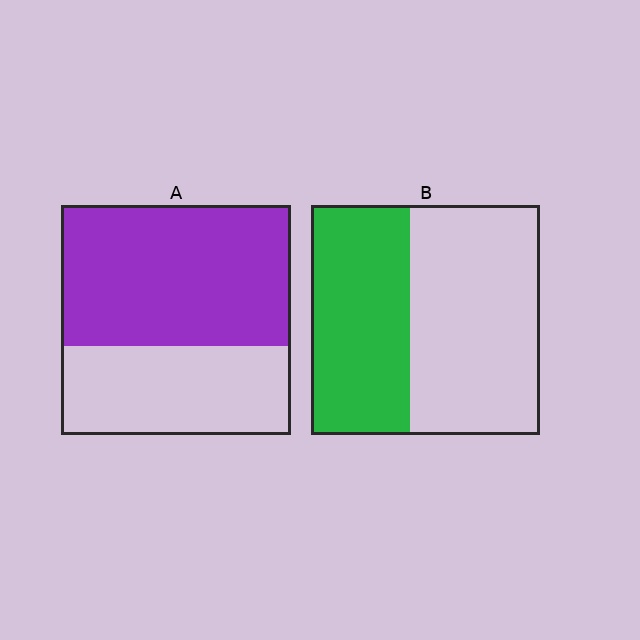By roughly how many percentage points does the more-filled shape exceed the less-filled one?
By roughly 20 percentage points (A over B).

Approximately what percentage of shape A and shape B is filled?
A is approximately 60% and B is approximately 45%.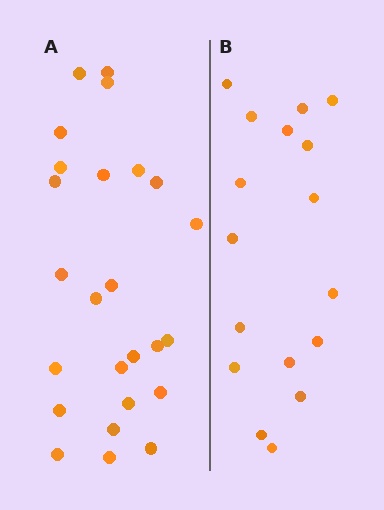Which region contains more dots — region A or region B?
Region A (the left region) has more dots.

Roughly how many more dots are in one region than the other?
Region A has roughly 8 or so more dots than region B.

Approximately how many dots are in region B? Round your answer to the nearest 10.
About 20 dots. (The exact count is 17, which rounds to 20.)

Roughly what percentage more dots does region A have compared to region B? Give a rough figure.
About 45% more.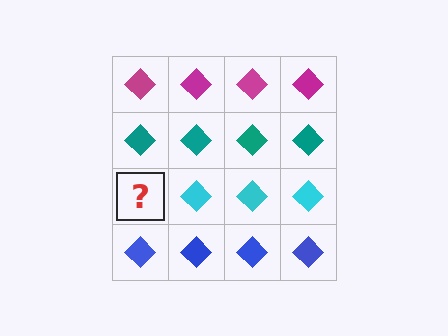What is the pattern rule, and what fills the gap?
The rule is that each row has a consistent color. The gap should be filled with a cyan diamond.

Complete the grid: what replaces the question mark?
The question mark should be replaced with a cyan diamond.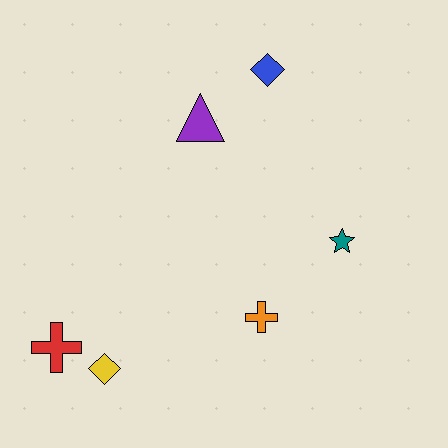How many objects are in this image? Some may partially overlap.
There are 6 objects.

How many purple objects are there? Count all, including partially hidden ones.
There is 1 purple object.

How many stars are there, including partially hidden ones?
There is 1 star.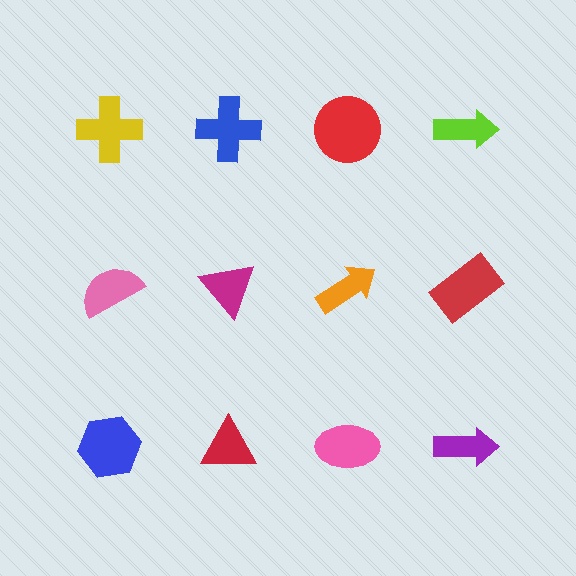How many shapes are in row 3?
4 shapes.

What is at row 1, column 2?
A blue cross.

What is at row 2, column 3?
An orange arrow.